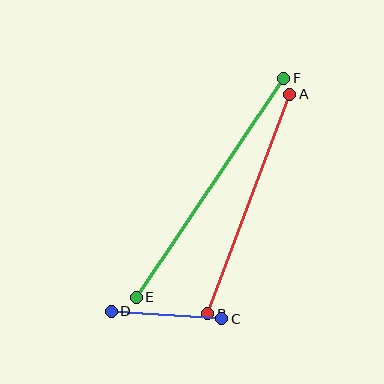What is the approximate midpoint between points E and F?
The midpoint is at approximately (210, 188) pixels.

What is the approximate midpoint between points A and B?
The midpoint is at approximately (249, 204) pixels.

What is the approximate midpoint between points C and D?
The midpoint is at approximately (166, 315) pixels.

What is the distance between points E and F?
The distance is approximately 264 pixels.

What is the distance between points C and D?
The distance is approximately 110 pixels.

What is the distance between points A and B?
The distance is approximately 234 pixels.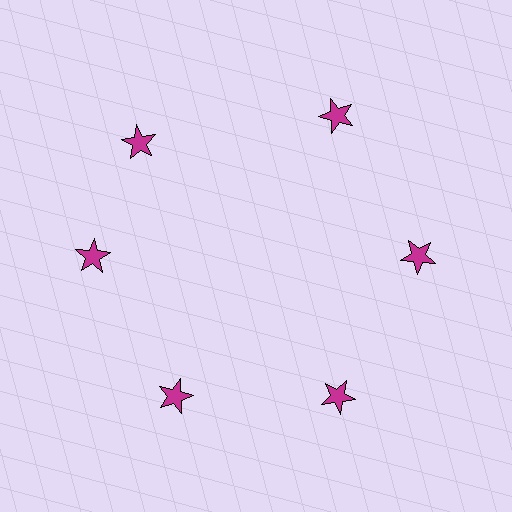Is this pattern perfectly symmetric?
No. The 6 magenta stars are arranged in a ring, but one element near the 11 o'clock position is rotated out of alignment along the ring, breaking the 6-fold rotational symmetry.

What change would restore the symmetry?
The symmetry would be restored by rotating it back into even spacing with its neighbors so that all 6 stars sit at equal angles and equal distance from the center.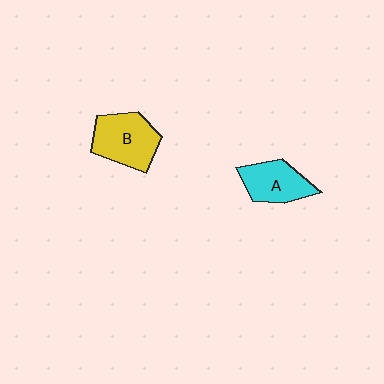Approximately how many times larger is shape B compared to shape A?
Approximately 1.2 times.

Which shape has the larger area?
Shape B (yellow).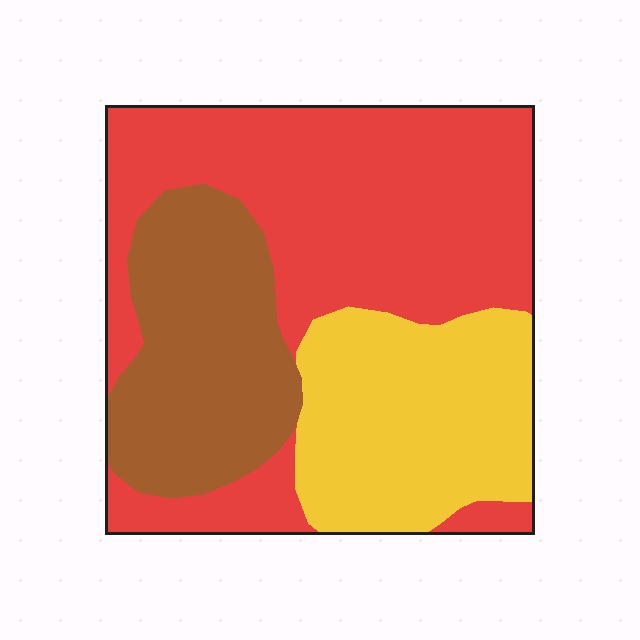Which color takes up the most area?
Red, at roughly 50%.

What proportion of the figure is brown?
Brown takes up about one quarter (1/4) of the figure.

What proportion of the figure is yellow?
Yellow takes up about one quarter (1/4) of the figure.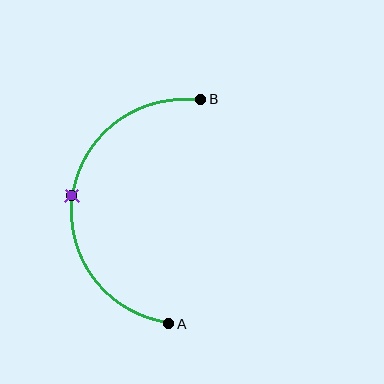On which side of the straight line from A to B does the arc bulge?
The arc bulges to the left of the straight line connecting A and B.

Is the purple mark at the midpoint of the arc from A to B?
Yes. The purple mark lies on the arc at equal arc-length from both A and B — it is the arc midpoint.